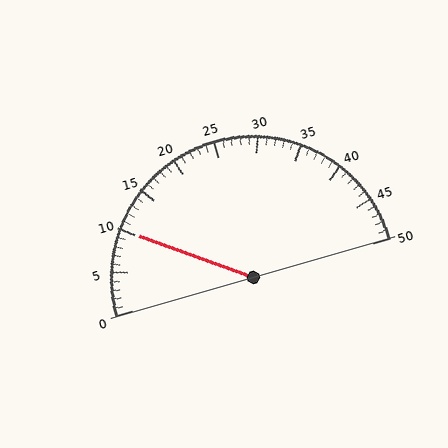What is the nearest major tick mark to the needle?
The nearest major tick mark is 10.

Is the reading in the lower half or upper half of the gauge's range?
The reading is in the lower half of the range (0 to 50).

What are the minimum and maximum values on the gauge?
The gauge ranges from 0 to 50.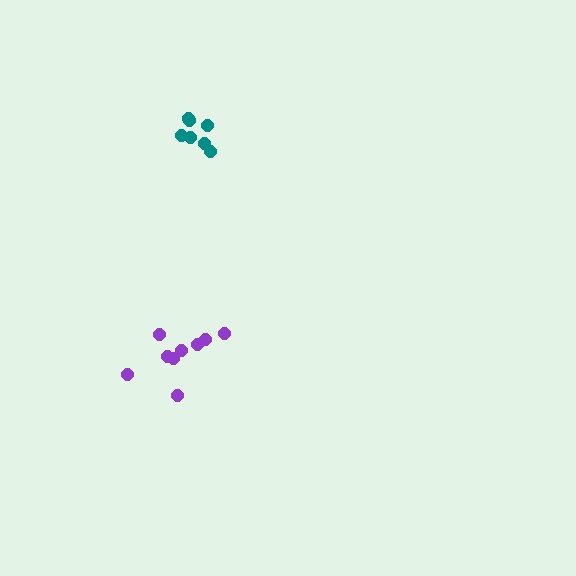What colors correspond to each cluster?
The clusters are colored: teal, purple.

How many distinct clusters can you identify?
There are 2 distinct clusters.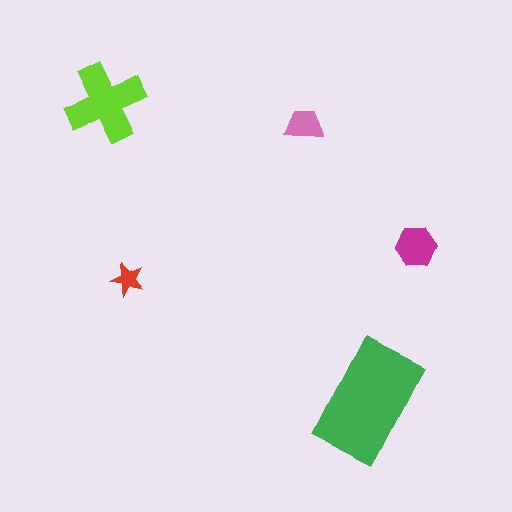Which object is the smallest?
The red star.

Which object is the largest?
The green rectangle.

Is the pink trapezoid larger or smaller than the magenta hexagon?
Smaller.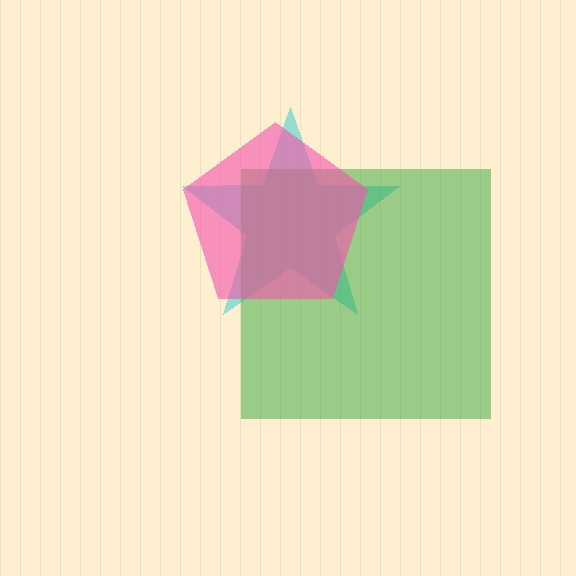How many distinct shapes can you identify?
There are 3 distinct shapes: a cyan star, a green square, a pink pentagon.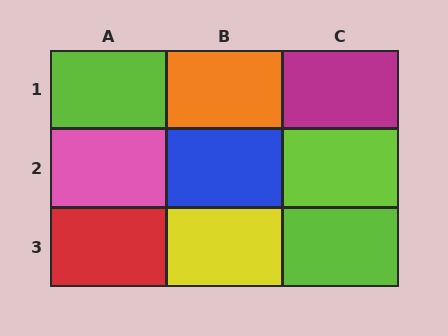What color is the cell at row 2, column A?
Pink.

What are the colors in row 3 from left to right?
Red, yellow, lime.